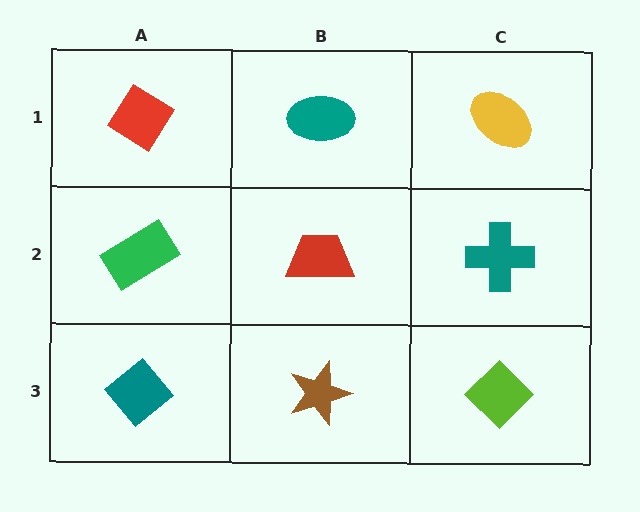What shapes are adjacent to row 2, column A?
A red diamond (row 1, column A), a teal diamond (row 3, column A), a red trapezoid (row 2, column B).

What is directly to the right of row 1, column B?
A yellow ellipse.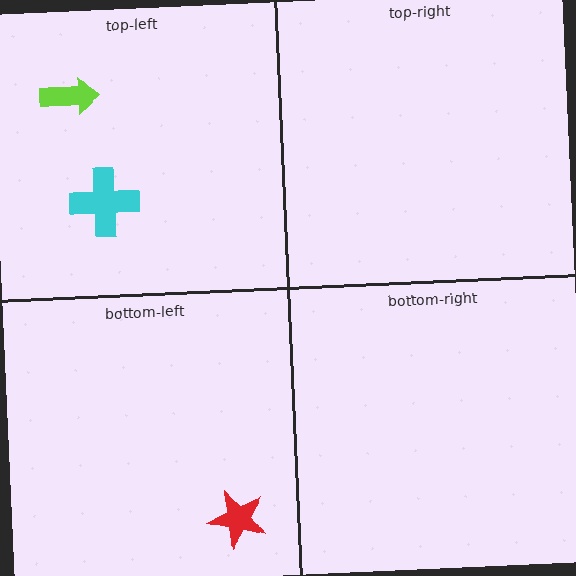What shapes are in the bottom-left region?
The red star.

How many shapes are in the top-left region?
2.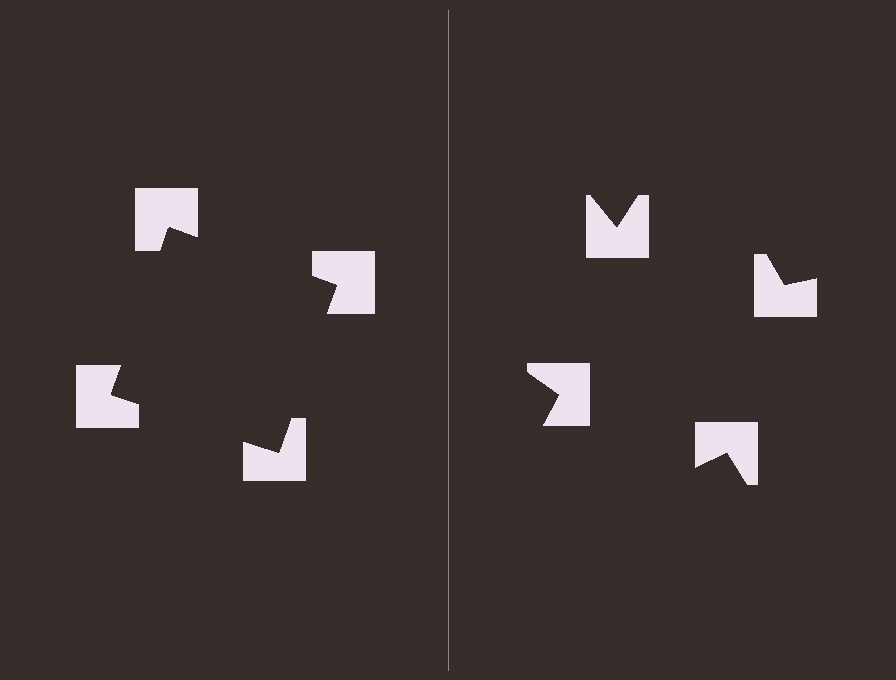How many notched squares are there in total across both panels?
8 — 4 on each side.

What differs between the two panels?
The notched squares are positioned identically on both sides; only the wedge orientations differ. On the left they align to a square; on the right they are misaligned.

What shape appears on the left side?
An illusory square.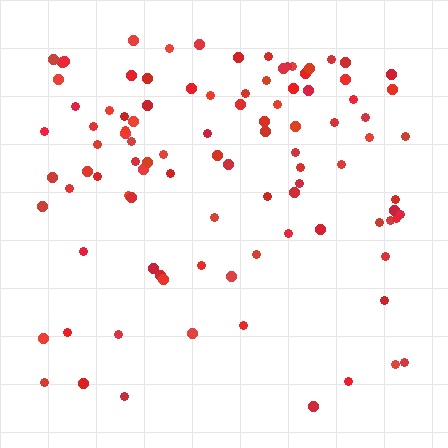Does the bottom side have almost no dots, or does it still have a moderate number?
Still a moderate number, just noticeably fewer than the top.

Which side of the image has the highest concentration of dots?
The top.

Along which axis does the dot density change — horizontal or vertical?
Vertical.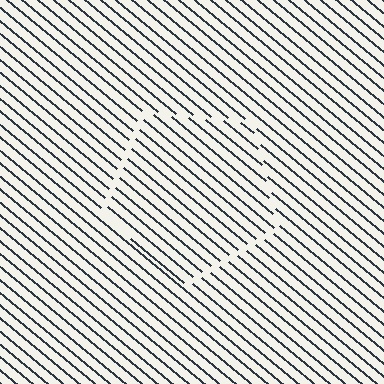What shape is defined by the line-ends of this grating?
An illusory pentagon. The interior of the shape contains the same grating, shifted by half a period — the contour is defined by the phase discontinuity where line-ends from the inner and outer gratings abut.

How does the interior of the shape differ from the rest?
The interior of the shape contains the same grating, shifted by half a period — the contour is defined by the phase discontinuity where line-ends from the inner and outer gratings abut.